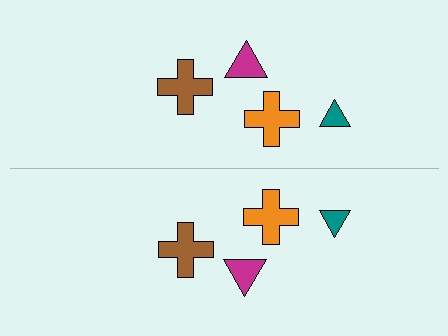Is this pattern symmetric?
Yes, this pattern has bilateral (reflection) symmetry.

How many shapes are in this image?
There are 8 shapes in this image.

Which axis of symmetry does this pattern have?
The pattern has a horizontal axis of symmetry running through the center of the image.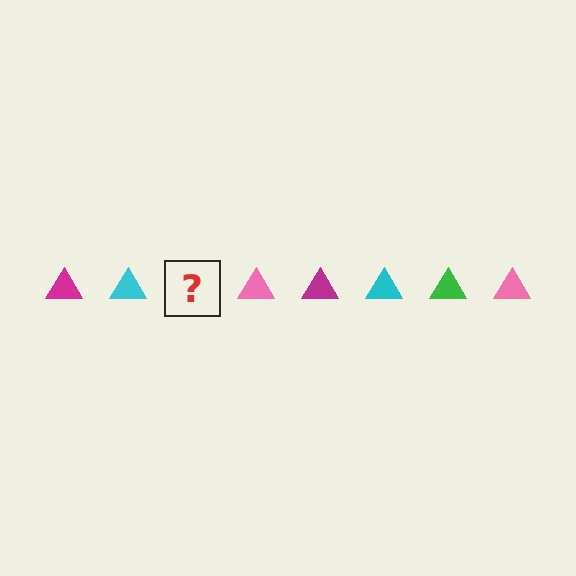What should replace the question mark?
The question mark should be replaced with a green triangle.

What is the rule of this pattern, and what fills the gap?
The rule is that the pattern cycles through magenta, cyan, green, pink triangles. The gap should be filled with a green triangle.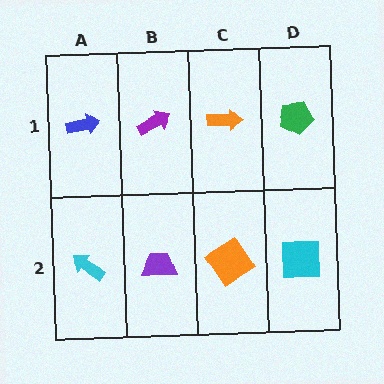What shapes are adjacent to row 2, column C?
An orange arrow (row 1, column C), a purple trapezoid (row 2, column B), a cyan square (row 2, column D).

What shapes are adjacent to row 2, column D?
A green pentagon (row 1, column D), an orange diamond (row 2, column C).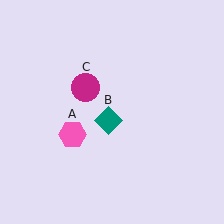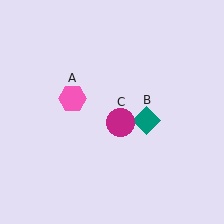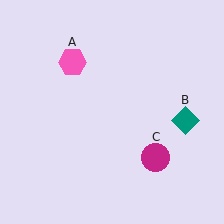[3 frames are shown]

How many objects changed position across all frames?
3 objects changed position: pink hexagon (object A), teal diamond (object B), magenta circle (object C).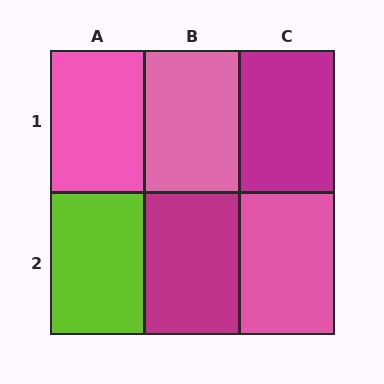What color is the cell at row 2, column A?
Lime.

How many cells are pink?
3 cells are pink.